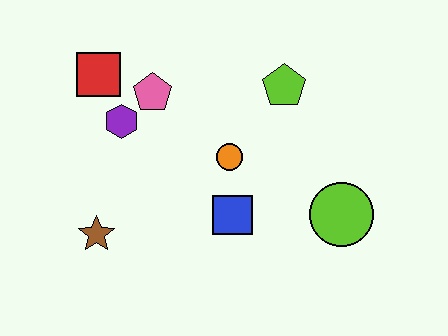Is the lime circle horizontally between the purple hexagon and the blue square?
No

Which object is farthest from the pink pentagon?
The lime circle is farthest from the pink pentagon.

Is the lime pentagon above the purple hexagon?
Yes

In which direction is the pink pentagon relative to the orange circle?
The pink pentagon is to the left of the orange circle.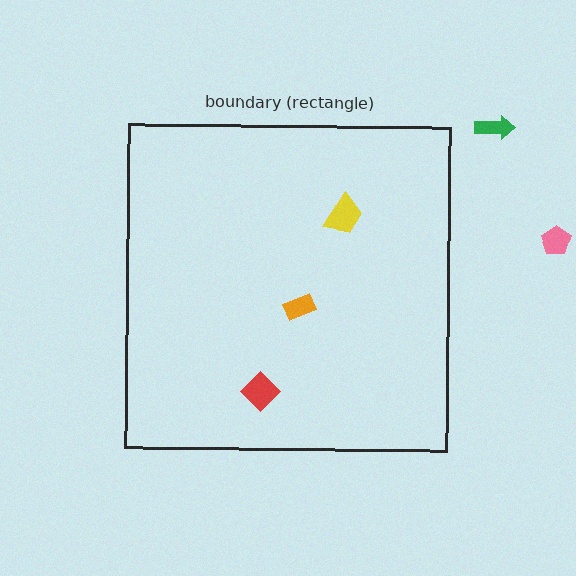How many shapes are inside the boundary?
3 inside, 2 outside.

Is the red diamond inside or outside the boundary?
Inside.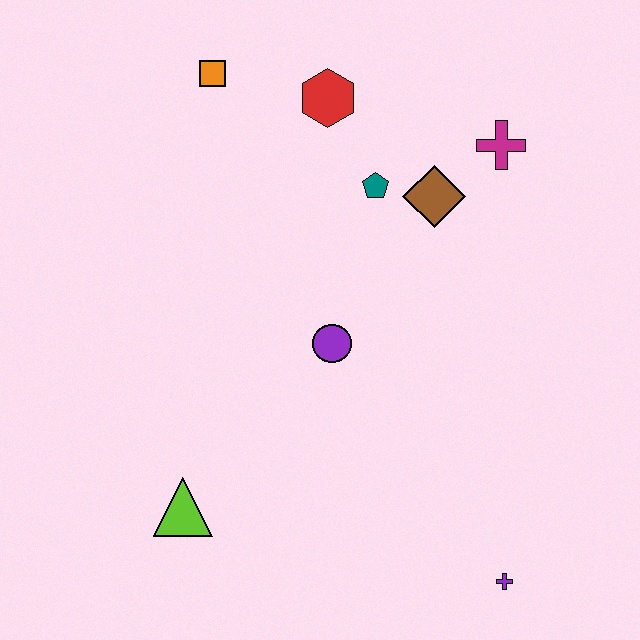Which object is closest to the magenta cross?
The brown diamond is closest to the magenta cross.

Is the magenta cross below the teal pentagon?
No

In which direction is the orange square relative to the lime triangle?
The orange square is above the lime triangle.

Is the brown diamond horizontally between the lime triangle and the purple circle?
No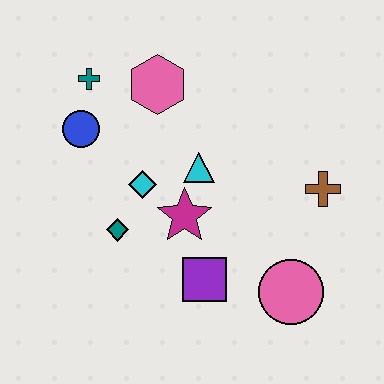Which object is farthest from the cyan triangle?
The pink circle is farthest from the cyan triangle.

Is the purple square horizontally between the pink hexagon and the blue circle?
No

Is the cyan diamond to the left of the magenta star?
Yes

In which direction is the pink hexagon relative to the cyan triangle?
The pink hexagon is above the cyan triangle.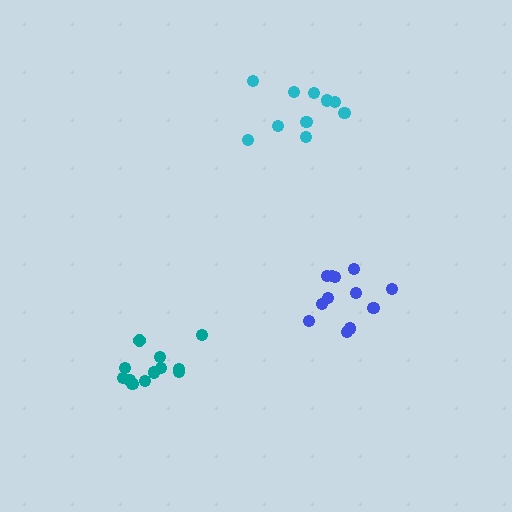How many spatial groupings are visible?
There are 3 spatial groupings.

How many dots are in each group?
Group 1: 12 dots, Group 2: 12 dots, Group 3: 10 dots (34 total).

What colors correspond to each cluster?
The clusters are colored: blue, teal, cyan.